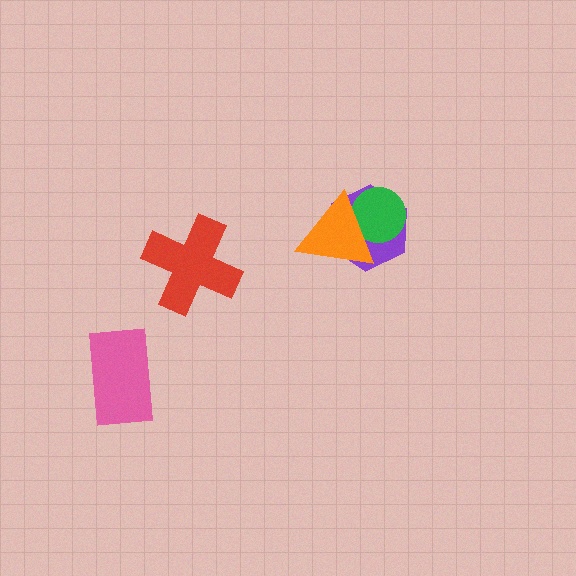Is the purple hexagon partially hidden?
Yes, it is partially covered by another shape.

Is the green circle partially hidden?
Yes, it is partially covered by another shape.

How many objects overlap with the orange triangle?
2 objects overlap with the orange triangle.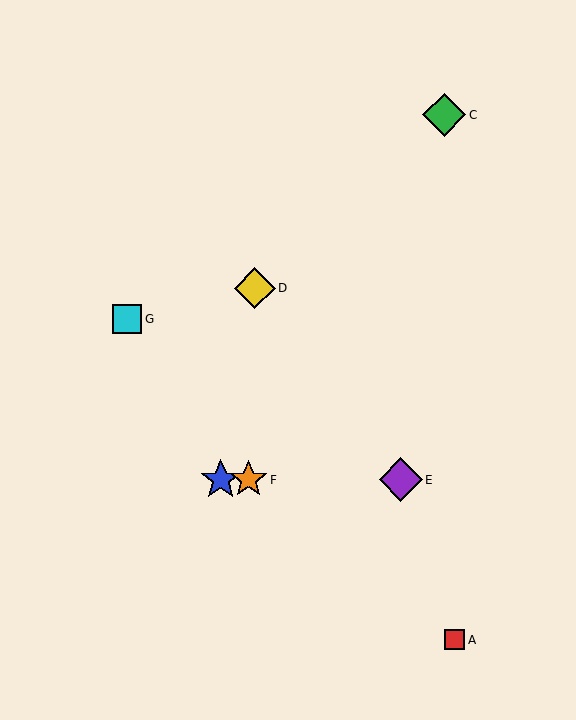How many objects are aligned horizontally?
3 objects (B, E, F) are aligned horizontally.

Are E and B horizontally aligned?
Yes, both are at y≈480.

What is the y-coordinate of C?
Object C is at y≈115.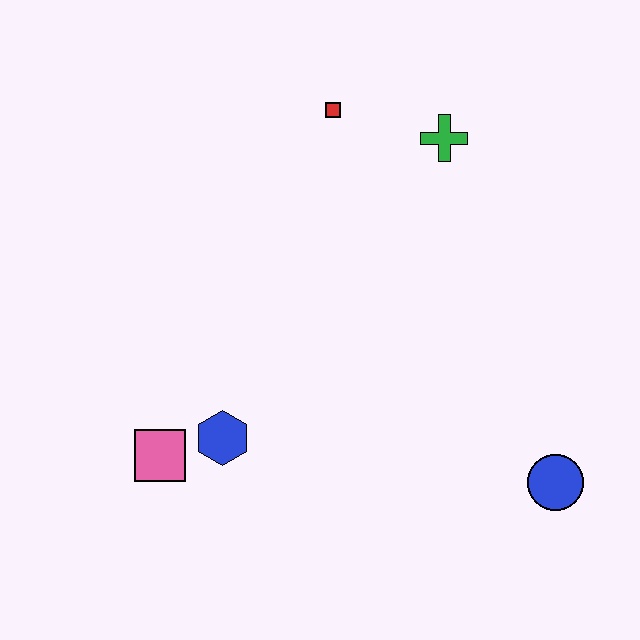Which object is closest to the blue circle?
The blue hexagon is closest to the blue circle.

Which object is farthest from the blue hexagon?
The green cross is farthest from the blue hexagon.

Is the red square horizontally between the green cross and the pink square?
Yes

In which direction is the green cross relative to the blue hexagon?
The green cross is above the blue hexagon.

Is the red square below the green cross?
No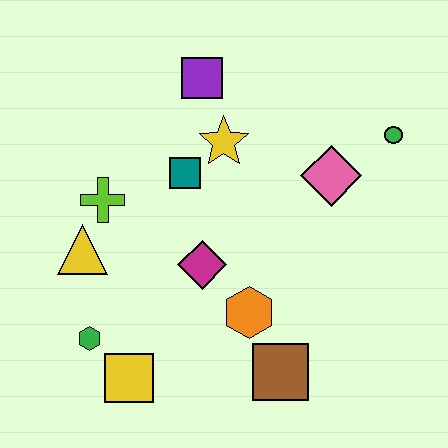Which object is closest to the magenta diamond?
The orange hexagon is closest to the magenta diamond.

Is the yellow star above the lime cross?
Yes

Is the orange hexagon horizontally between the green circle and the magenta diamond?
Yes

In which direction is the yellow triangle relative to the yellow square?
The yellow triangle is above the yellow square.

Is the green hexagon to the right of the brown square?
No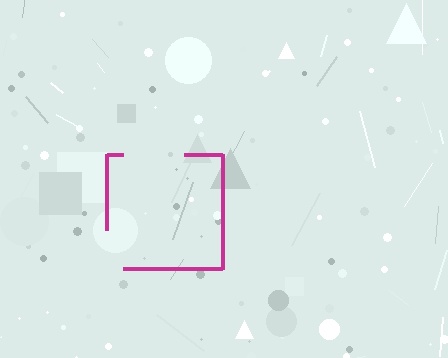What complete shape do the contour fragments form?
The contour fragments form a square.